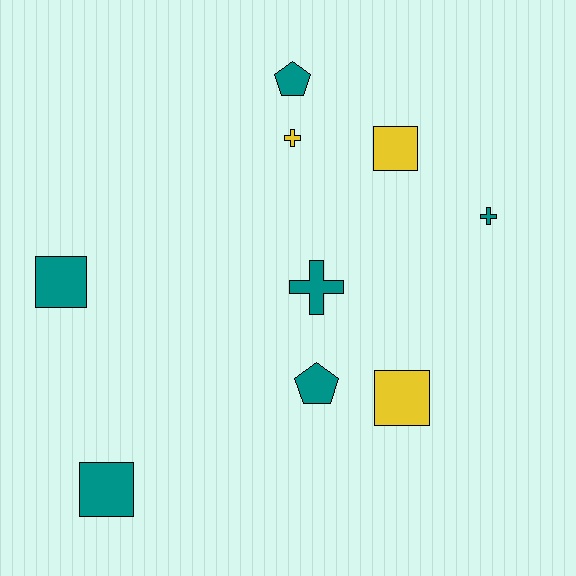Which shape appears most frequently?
Square, with 4 objects.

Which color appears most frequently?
Teal, with 6 objects.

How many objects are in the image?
There are 9 objects.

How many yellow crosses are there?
There is 1 yellow cross.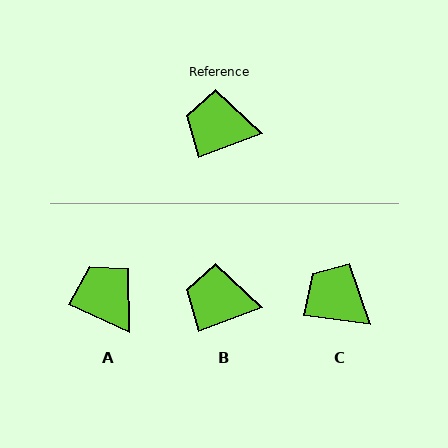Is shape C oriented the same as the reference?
No, it is off by about 28 degrees.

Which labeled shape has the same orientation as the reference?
B.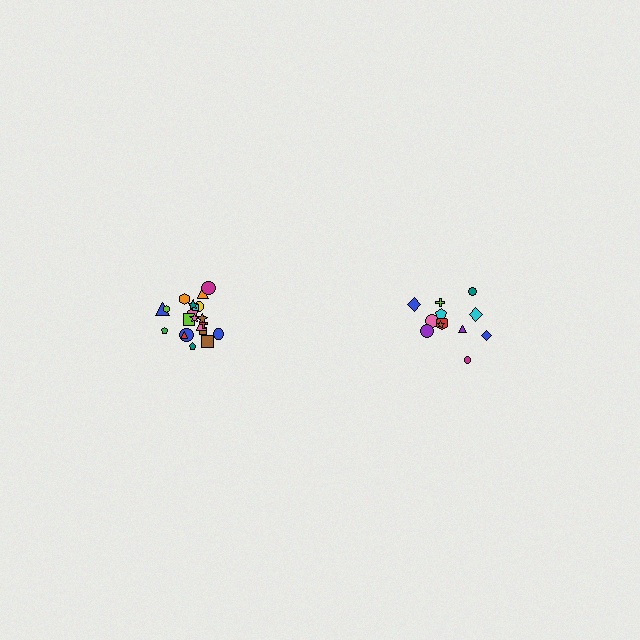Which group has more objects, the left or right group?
The left group.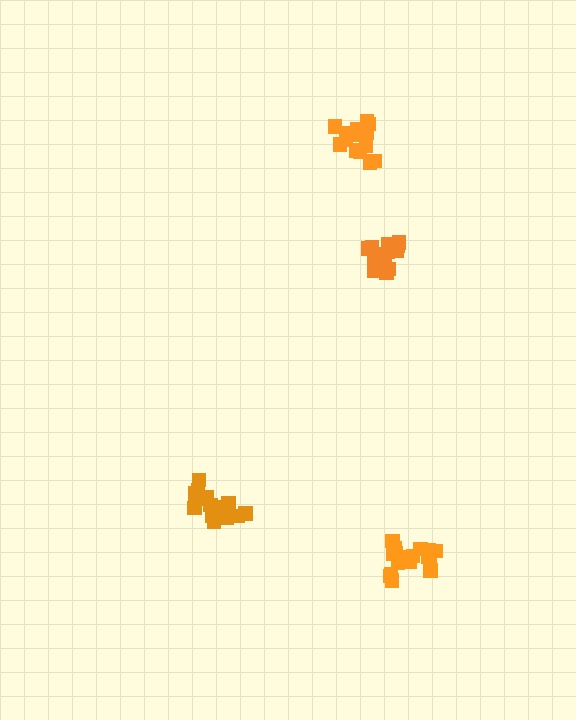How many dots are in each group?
Group 1: 17 dots, Group 2: 15 dots, Group 3: 15 dots, Group 4: 15 dots (62 total).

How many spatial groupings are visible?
There are 4 spatial groupings.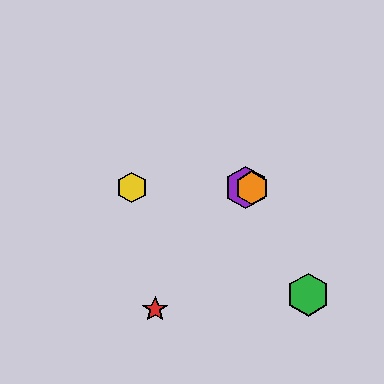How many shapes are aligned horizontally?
4 shapes (the blue hexagon, the yellow hexagon, the purple hexagon, the orange hexagon) are aligned horizontally.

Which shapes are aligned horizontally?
The blue hexagon, the yellow hexagon, the purple hexagon, the orange hexagon are aligned horizontally.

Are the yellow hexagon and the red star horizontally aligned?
No, the yellow hexagon is at y≈188 and the red star is at y≈309.